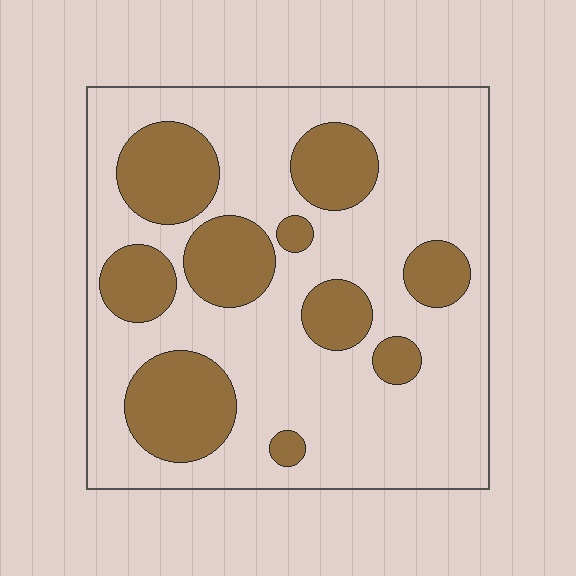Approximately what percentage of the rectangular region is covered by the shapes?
Approximately 30%.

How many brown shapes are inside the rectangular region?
10.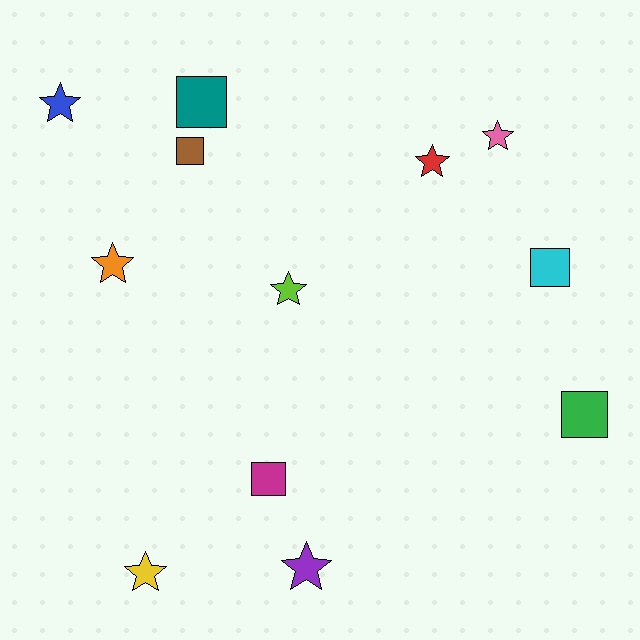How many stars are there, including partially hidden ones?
There are 7 stars.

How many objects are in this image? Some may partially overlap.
There are 12 objects.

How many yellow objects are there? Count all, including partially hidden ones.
There is 1 yellow object.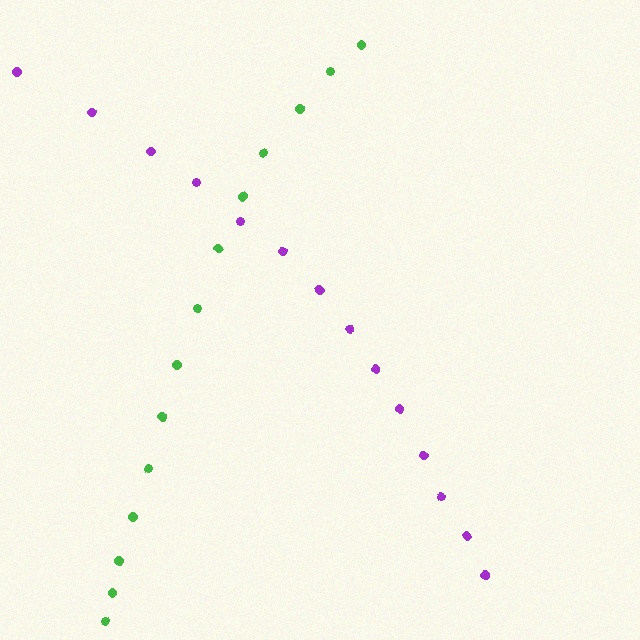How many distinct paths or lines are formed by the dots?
There are 2 distinct paths.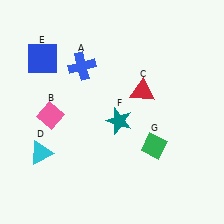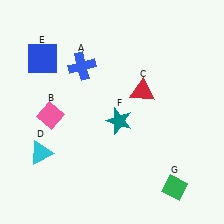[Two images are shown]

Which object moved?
The green diamond (G) moved down.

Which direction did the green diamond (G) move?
The green diamond (G) moved down.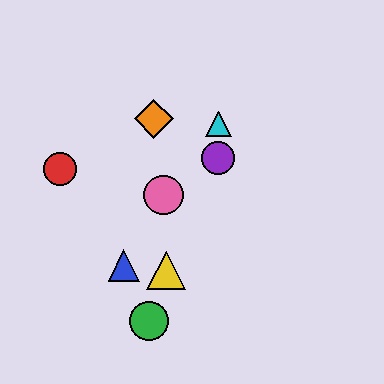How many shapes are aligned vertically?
2 shapes (the purple circle, the cyan triangle) are aligned vertically.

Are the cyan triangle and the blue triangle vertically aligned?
No, the cyan triangle is at x≈218 and the blue triangle is at x≈124.